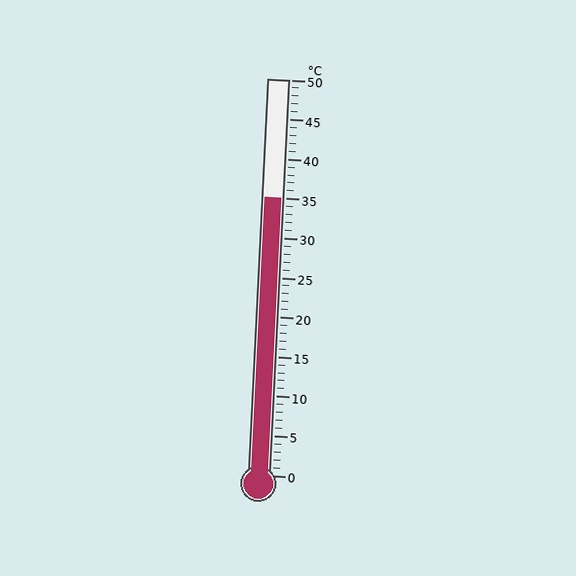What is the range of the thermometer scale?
The thermometer scale ranges from 0°C to 50°C.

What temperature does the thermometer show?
The thermometer shows approximately 35°C.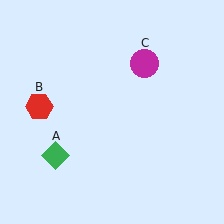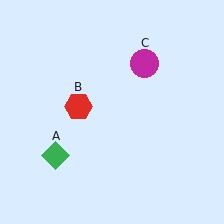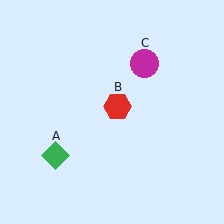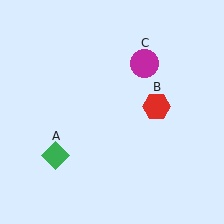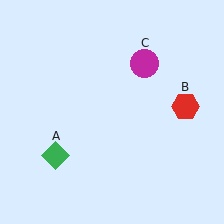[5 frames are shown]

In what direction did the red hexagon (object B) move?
The red hexagon (object B) moved right.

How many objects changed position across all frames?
1 object changed position: red hexagon (object B).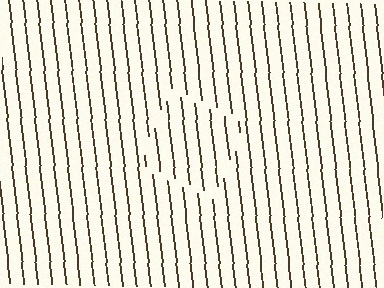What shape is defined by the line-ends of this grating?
An illusory square. The interior of the shape contains the same grating, shifted by half a period — the contour is defined by the phase discontinuity where line-ends from the inner and outer gratings abut.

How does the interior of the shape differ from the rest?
The interior of the shape contains the same grating, shifted by half a period — the contour is defined by the phase discontinuity where line-ends from the inner and outer gratings abut.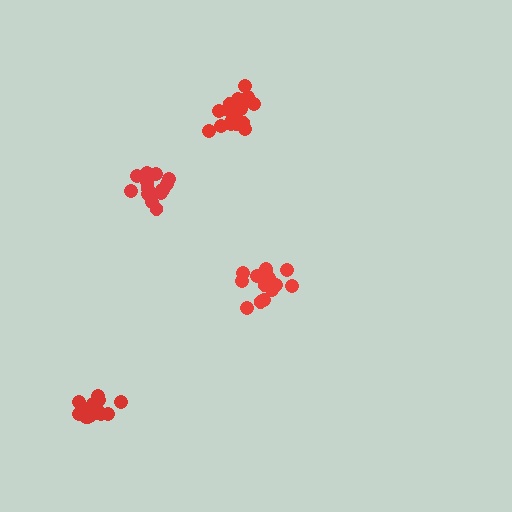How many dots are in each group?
Group 1: 17 dots, Group 2: 17 dots, Group 3: 17 dots, Group 4: 15 dots (66 total).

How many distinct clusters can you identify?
There are 4 distinct clusters.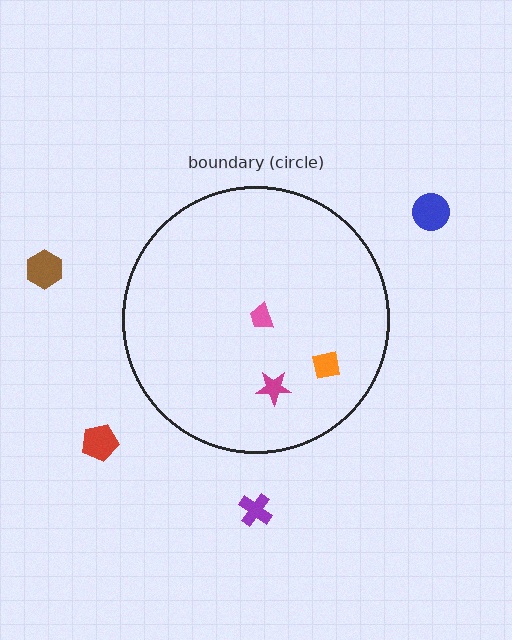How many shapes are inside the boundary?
3 inside, 4 outside.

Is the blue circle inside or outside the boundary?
Outside.